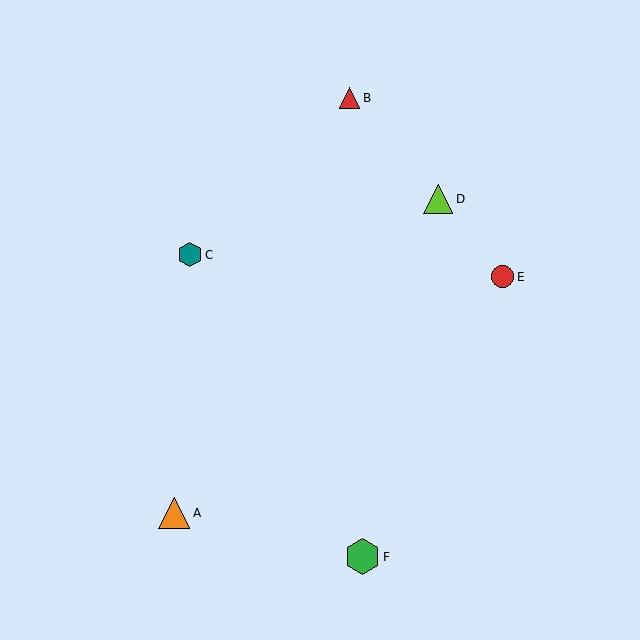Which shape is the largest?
The green hexagon (labeled F) is the largest.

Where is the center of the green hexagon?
The center of the green hexagon is at (362, 557).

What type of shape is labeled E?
Shape E is a red circle.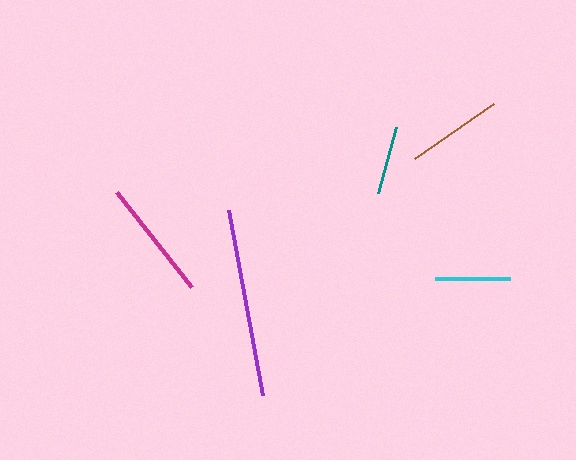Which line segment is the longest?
The purple line is the longest at approximately 188 pixels.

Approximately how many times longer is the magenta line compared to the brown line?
The magenta line is approximately 1.3 times the length of the brown line.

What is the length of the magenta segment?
The magenta segment is approximately 121 pixels long.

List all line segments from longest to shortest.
From longest to shortest: purple, magenta, brown, cyan, teal.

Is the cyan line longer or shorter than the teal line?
The cyan line is longer than the teal line.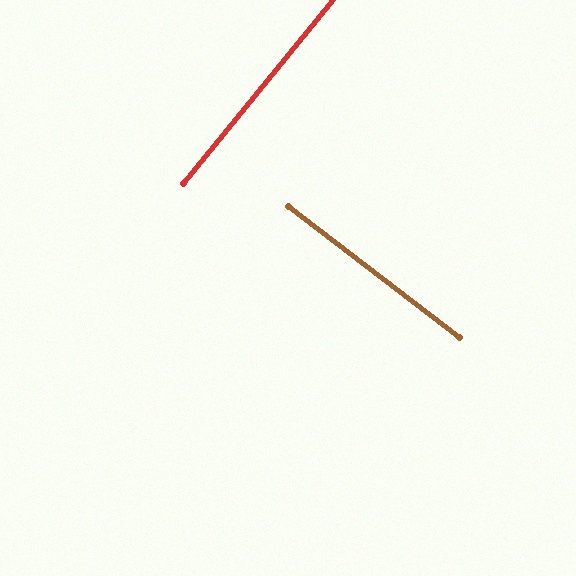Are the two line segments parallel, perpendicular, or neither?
Perpendicular — they meet at approximately 88°.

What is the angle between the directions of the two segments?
Approximately 88 degrees.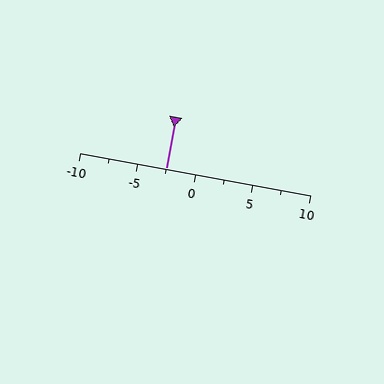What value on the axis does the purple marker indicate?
The marker indicates approximately -2.5.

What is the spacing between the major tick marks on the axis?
The major ticks are spaced 5 apart.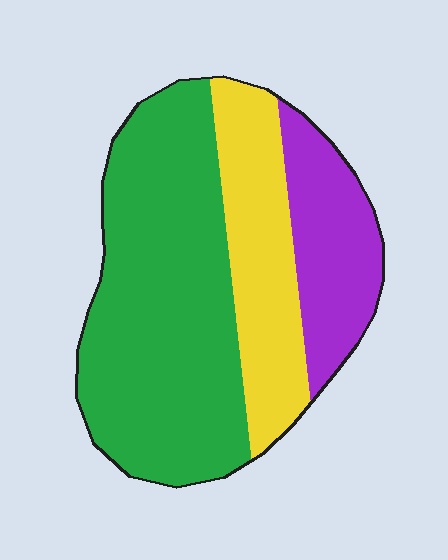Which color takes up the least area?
Purple, at roughly 20%.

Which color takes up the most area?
Green, at roughly 55%.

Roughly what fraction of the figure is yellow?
Yellow takes up about one quarter (1/4) of the figure.